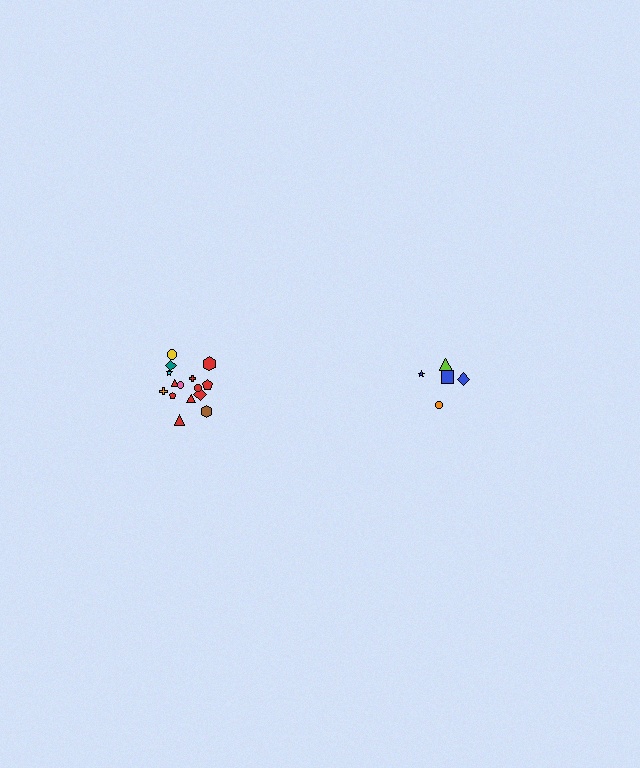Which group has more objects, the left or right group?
The left group.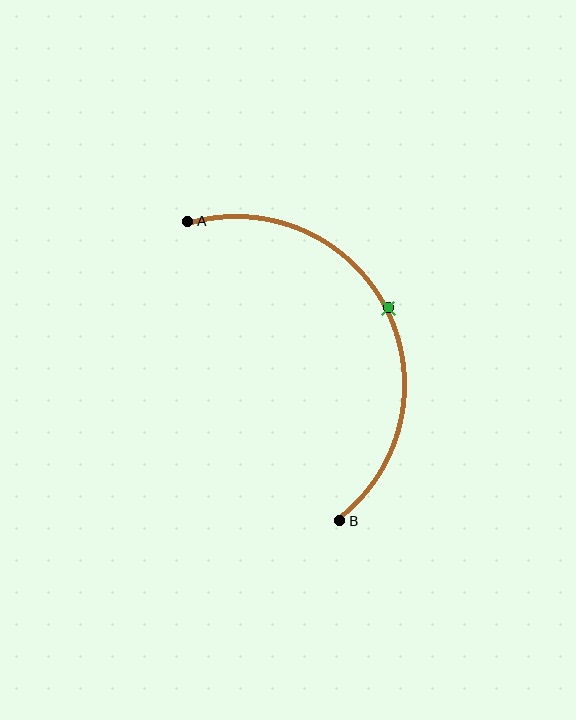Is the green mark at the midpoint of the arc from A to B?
Yes. The green mark lies on the arc at equal arc-length from both A and B — it is the arc midpoint.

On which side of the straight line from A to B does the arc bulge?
The arc bulges to the right of the straight line connecting A and B.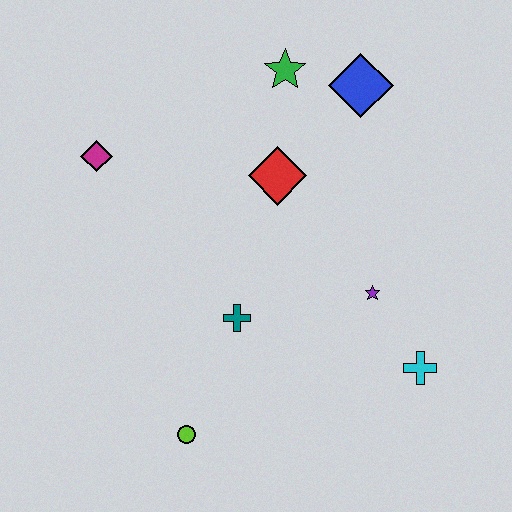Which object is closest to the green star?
The blue diamond is closest to the green star.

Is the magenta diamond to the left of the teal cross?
Yes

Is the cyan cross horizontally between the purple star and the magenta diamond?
No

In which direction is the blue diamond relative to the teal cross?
The blue diamond is above the teal cross.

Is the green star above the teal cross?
Yes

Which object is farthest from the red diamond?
The lime circle is farthest from the red diamond.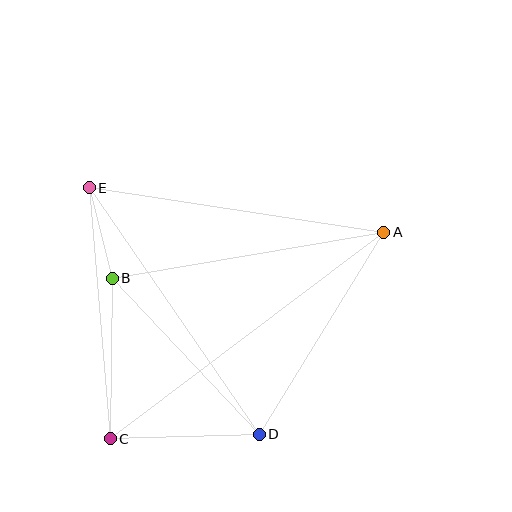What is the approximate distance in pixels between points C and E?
The distance between C and E is approximately 252 pixels.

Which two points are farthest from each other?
Points A and C are farthest from each other.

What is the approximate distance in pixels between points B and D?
The distance between B and D is approximately 214 pixels.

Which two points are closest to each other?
Points B and E are closest to each other.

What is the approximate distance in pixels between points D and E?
The distance between D and E is approximately 299 pixels.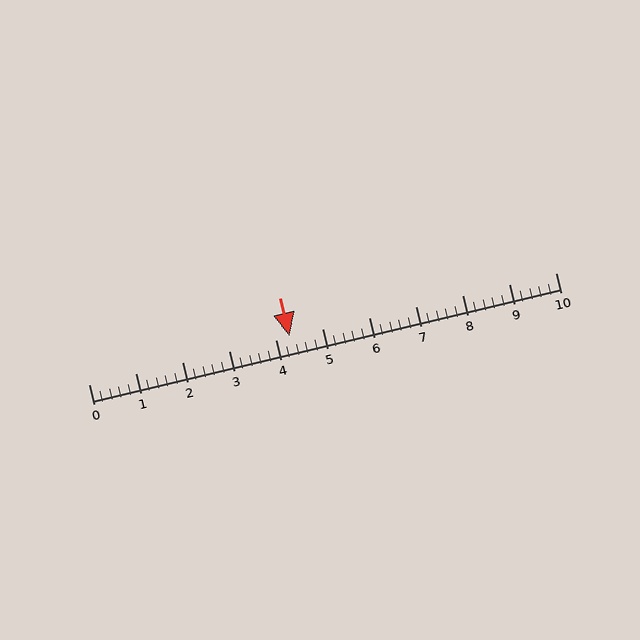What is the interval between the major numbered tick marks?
The major tick marks are spaced 1 units apart.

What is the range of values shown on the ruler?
The ruler shows values from 0 to 10.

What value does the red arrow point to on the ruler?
The red arrow points to approximately 4.3.